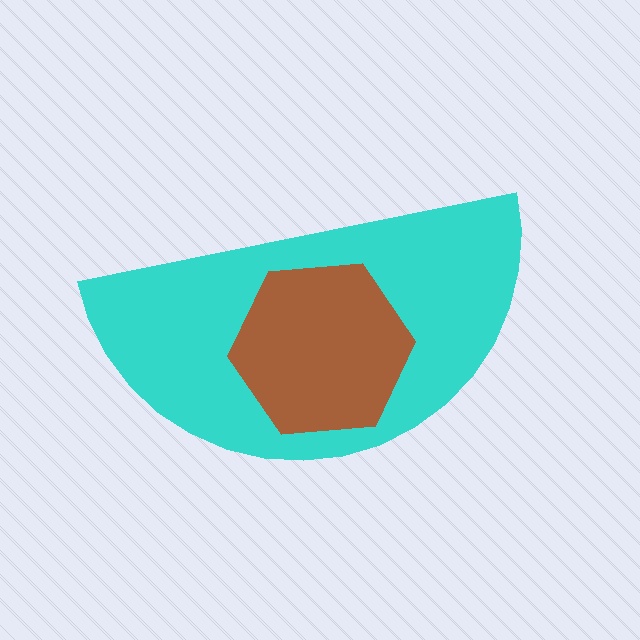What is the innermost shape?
The brown hexagon.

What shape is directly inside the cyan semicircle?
The brown hexagon.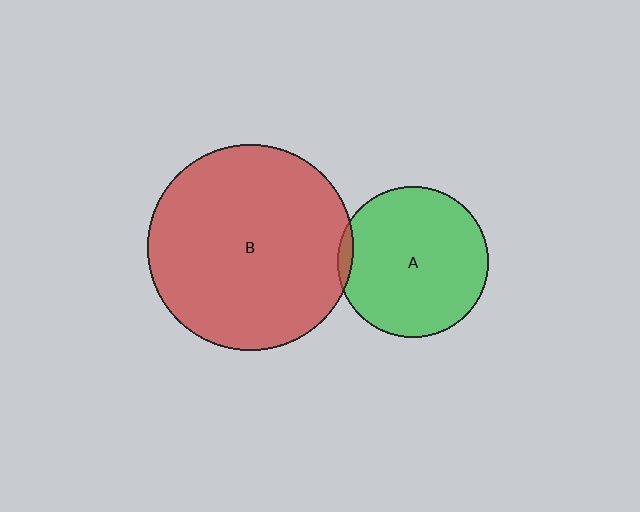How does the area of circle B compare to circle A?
Approximately 1.9 times.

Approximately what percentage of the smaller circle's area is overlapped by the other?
Approximately 5%.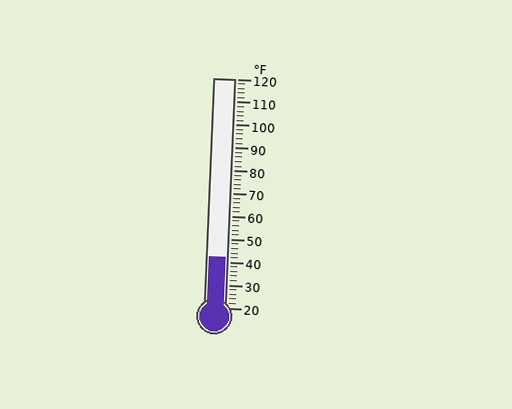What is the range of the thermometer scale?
The thermometer scale ranges from 20°F to 120°F.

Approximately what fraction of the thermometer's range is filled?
The thermometer is filled to approximately 20% of its range.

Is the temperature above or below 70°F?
The temperature is below 70°F.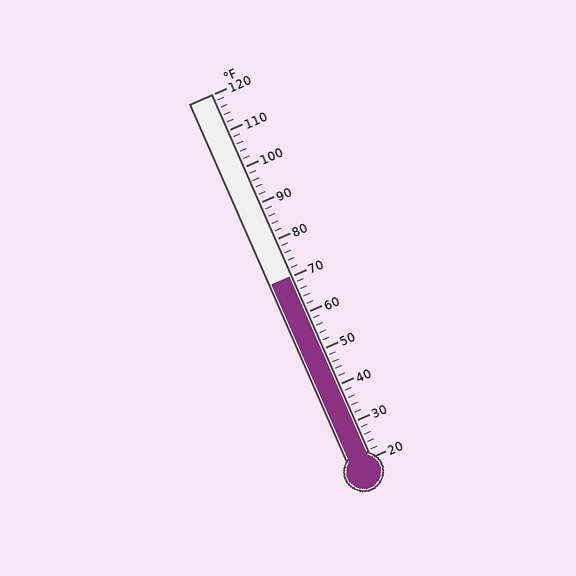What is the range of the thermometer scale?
The thermometer scale ranges from 20°F to 120°F.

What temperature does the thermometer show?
The thermometer shows approximately 70°F.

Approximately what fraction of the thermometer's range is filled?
The thermometer is filled to approximately 50% of its range.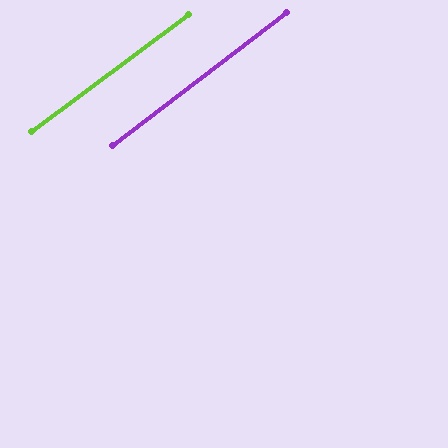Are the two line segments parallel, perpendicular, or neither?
Parallel — their directions differ by only 0.7°.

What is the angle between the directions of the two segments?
Approximately 1 degree.